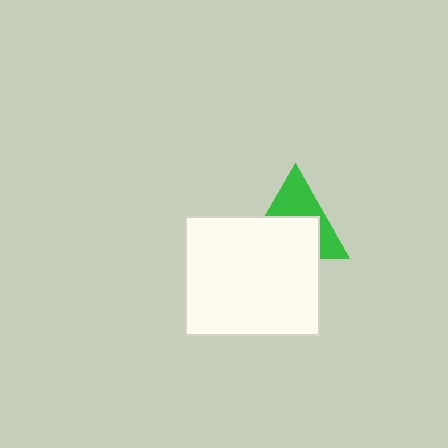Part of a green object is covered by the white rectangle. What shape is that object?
It is a triangle.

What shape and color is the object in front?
The object in front is a white rectangle.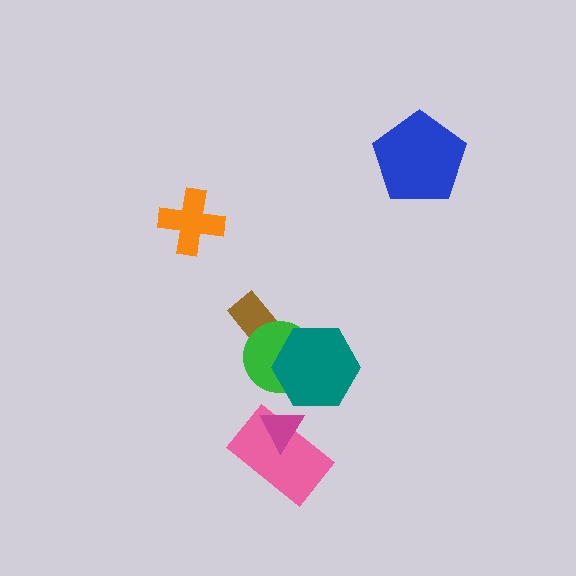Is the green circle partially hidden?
Yes, it is partially covered by another shape.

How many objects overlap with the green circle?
2 objects overlap with the green circle.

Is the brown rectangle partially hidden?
Yes, it is partially covered by another shape.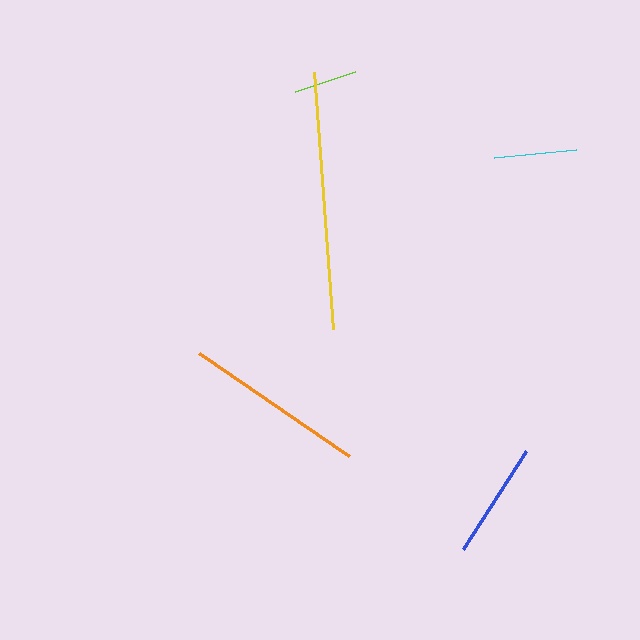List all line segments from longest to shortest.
From longest to shortest: yellow, orange, blue, cyan, lime.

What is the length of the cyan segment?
The cyan segment is approximately 82 pixels long.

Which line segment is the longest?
The yellow line is the longest at approximately 258 pixels.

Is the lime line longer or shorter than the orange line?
The orange line is longer than the lime line.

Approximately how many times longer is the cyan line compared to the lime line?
The cyan line is approximately 1.3 times the length of the lime line.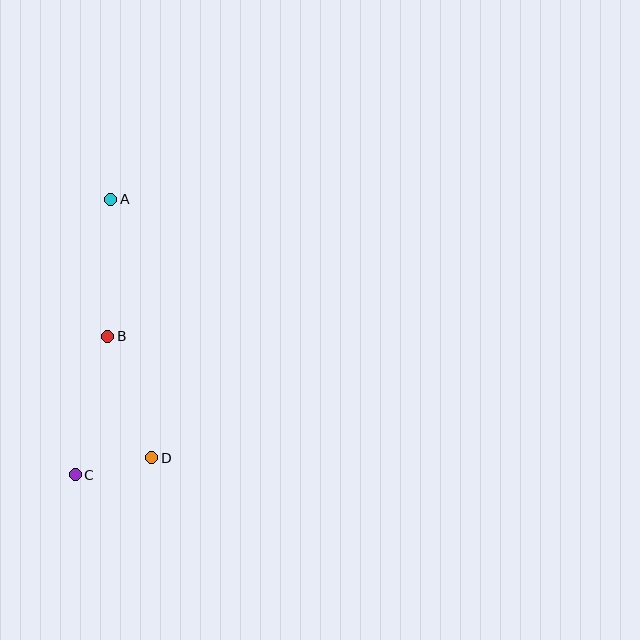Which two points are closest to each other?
Points C and D are closest to each other.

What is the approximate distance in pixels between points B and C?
The distance between B and C is approximately 142 pixels.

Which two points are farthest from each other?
Points A and C are farthest from each other.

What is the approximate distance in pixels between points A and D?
The distance between A and D is approximately 262 pixels.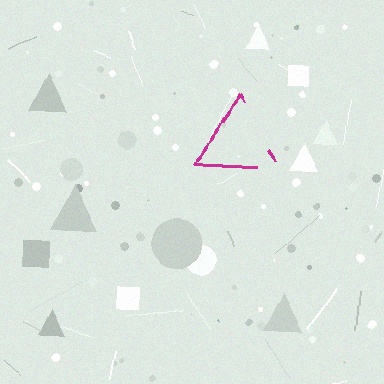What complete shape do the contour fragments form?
The contour fragments form a triangle.